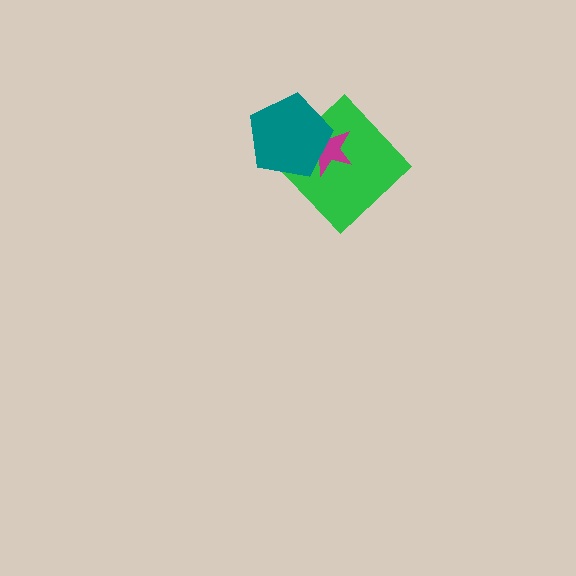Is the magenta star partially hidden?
Yes, it is partially covered by another shape.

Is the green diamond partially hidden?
Yes, it is partially covered by another shape.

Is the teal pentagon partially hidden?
No, no other shape covers it.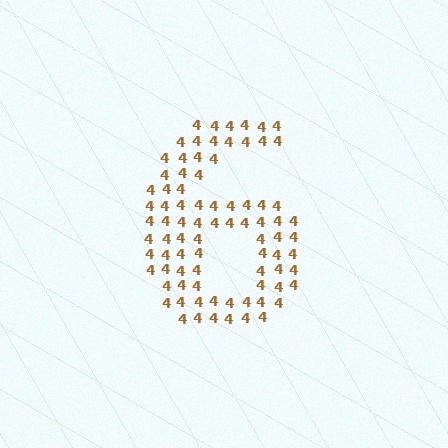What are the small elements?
The small elements are digit 4's.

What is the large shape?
The large shape is the digit 6.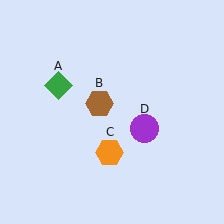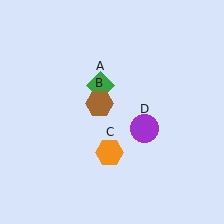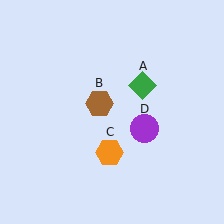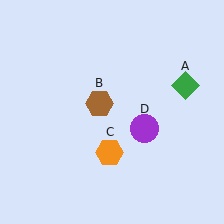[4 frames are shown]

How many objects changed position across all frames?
1 object changed position: green diamond (object A).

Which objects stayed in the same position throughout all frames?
Brown hexagon (object B) and orange hexagon (object C) and purple circle (object D) remained stationary.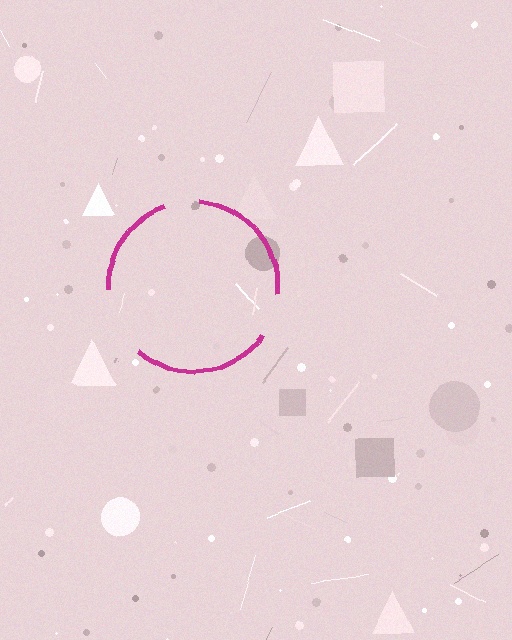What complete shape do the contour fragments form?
The contour fragments form a circle.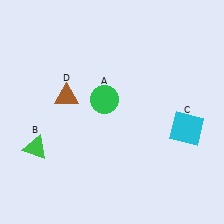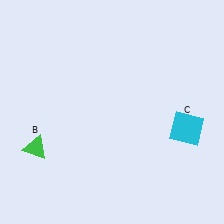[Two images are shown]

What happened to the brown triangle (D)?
The brown triangle (D) was removed in Image 2. It was in the top-left area of Image 1.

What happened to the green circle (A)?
The green circle (A) was removed in Image 2. It was in the top-left area of Image 1.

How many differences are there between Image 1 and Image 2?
There are 2 differences between the two images.